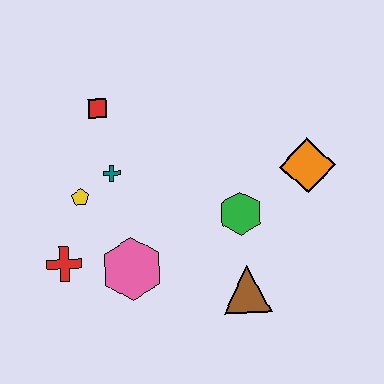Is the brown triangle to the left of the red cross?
No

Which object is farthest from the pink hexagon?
The orange diamond is farthest from the pink hexagon.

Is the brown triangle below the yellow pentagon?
Yes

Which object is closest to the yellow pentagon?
The teal cross is closest to the yellow pentagon.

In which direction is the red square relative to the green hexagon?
The red square is to the left of the green hexagon.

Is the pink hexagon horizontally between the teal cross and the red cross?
No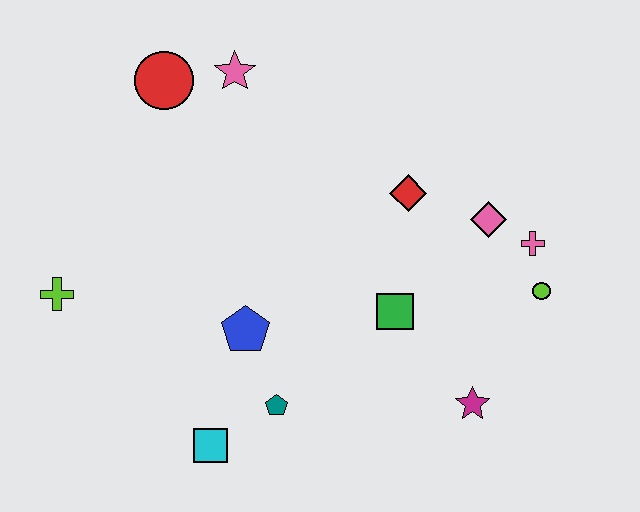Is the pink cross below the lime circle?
No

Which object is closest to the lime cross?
The blue pentagon is closest to the lime cross.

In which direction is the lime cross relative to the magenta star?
The lime cross is to the left of the magenta star.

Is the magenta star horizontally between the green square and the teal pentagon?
No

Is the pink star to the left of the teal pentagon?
Yes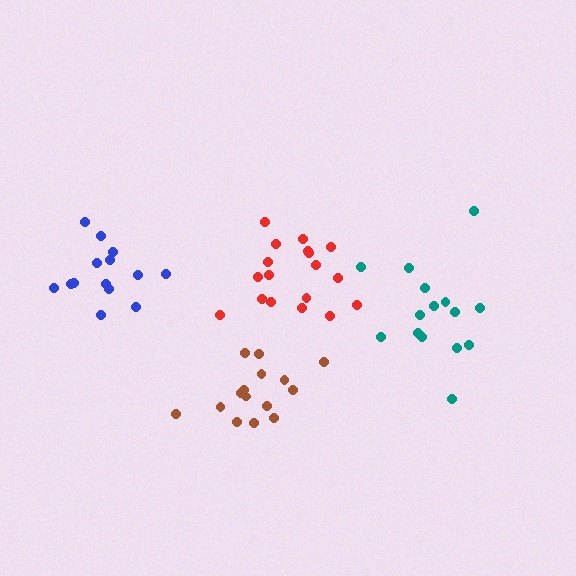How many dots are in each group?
Group 1: 14 dots, Group 2: 18 dots, Group 3: 15 dots, Group 4: 15 dots (62 total).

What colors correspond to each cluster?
The clusters are colored: blue, red, brown, teal.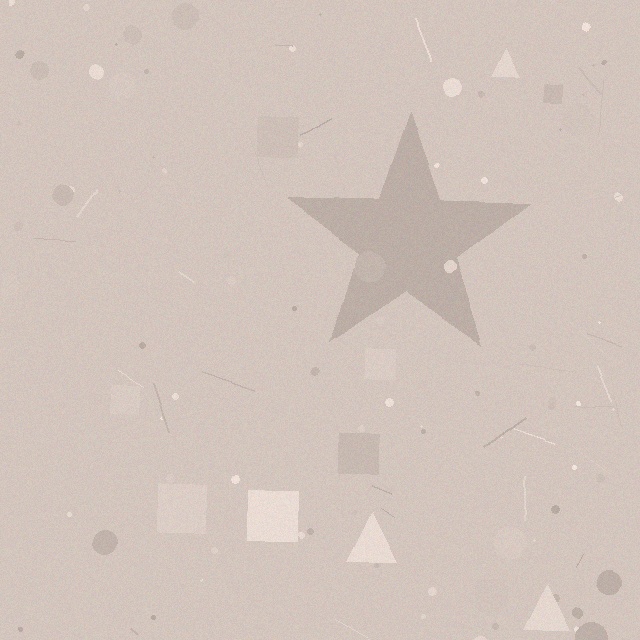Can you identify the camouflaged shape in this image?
The camouflaged shape is a star.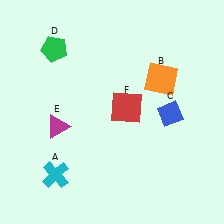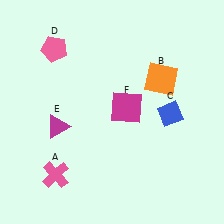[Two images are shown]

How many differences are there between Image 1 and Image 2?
There are 3 differences between the two images.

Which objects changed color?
A changed from cyan to pink. D changed from green to pink. F changed from red to magenta.